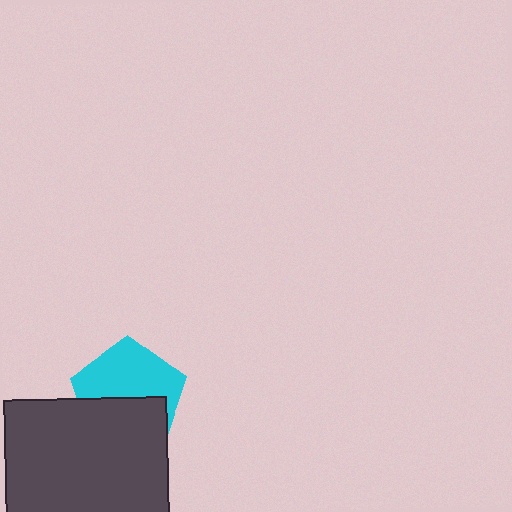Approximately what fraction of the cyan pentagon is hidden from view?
Roughly 46% of the cyan pentagon is hidden behind the dark gray square.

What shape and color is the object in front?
The object in front is a dark gray square.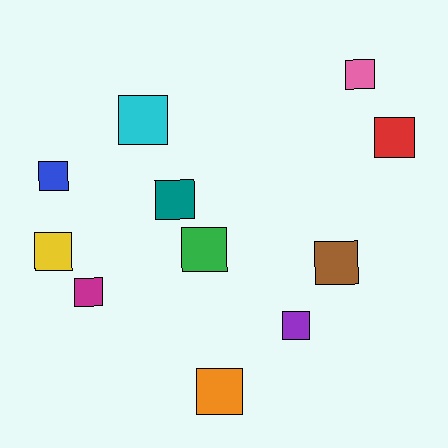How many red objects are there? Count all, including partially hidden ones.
There is 1 red object.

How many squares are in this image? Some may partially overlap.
There are 11 squares.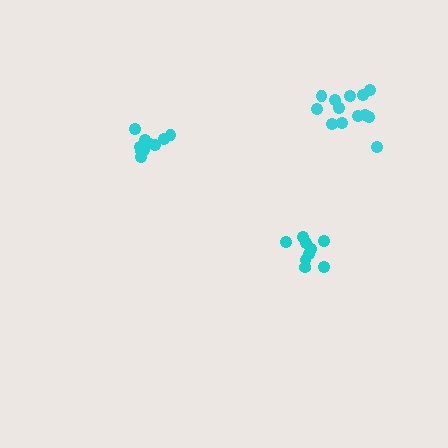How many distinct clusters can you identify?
There are 3 distinct clusters.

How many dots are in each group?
Group 1: 13 dots, Group 2: 10 dots, Group 3: 9 dots (32 total).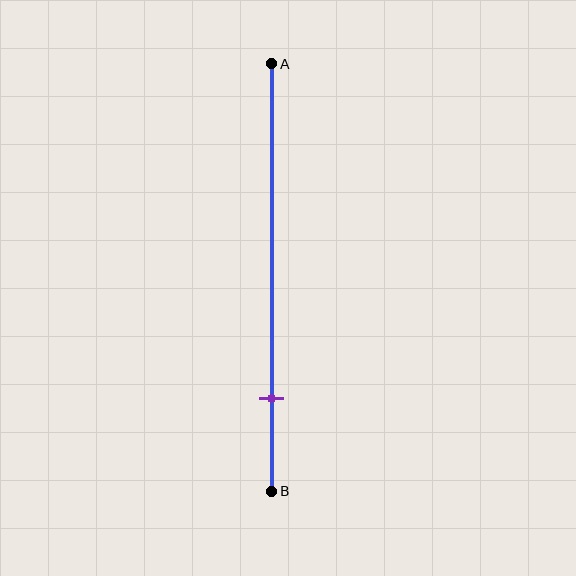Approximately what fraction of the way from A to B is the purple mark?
The purple mark is approximately 80% of the way from A to B.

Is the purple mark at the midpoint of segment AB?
No, the mark is at about 80% from A, not at the 50% midpoint.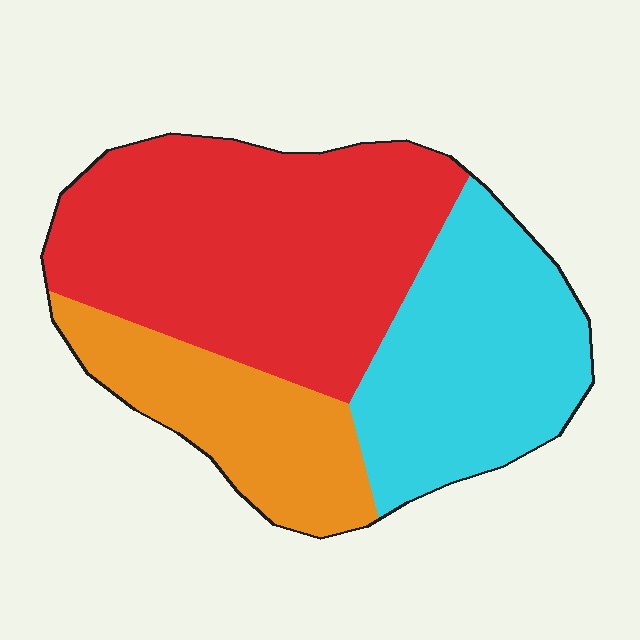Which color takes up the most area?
Red, at roughly 50%.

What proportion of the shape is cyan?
Cyan takes up between a quarter and a half of the shape.